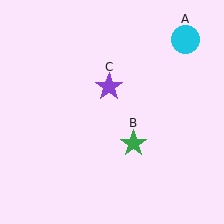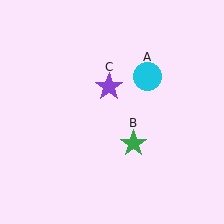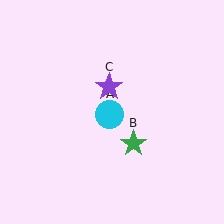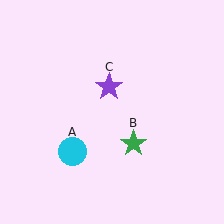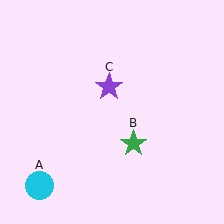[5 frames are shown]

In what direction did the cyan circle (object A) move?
The cyan circle (object A) moved down and to the left.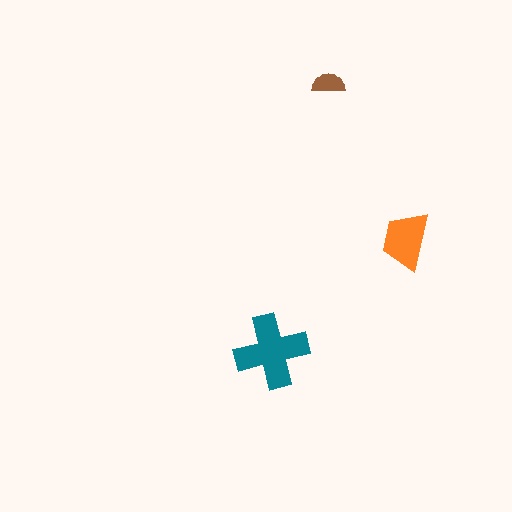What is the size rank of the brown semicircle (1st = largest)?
3rd.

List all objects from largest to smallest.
The teal cross, the orange trapezoid, the brown semicircle.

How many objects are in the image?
There are 3 objects in the image.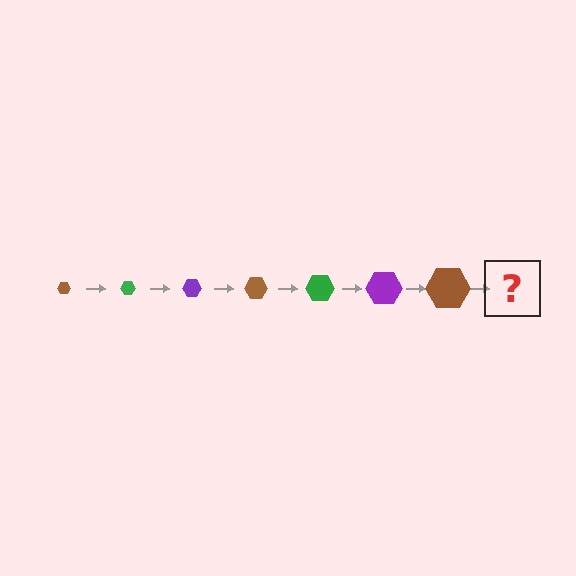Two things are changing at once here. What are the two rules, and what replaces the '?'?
The two rules are that the hexagon grows larger each step and the color cycles through brown, green, and purple. The '?' should be a green hexagon, larger than the previous one.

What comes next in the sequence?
The next element should be a green hexagon, larger than the previous one.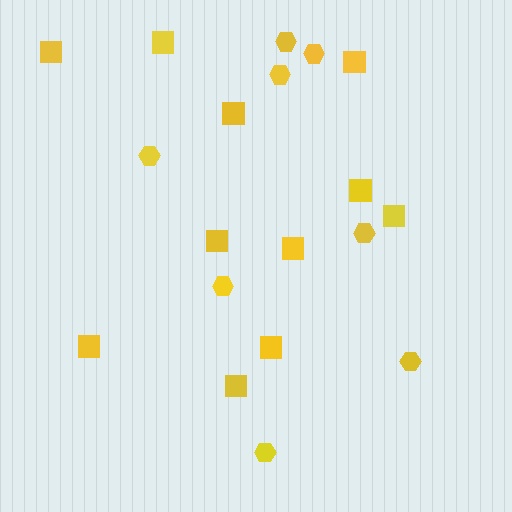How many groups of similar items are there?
There are 2 groups: one group of hexagons (8) and one group of squares (11).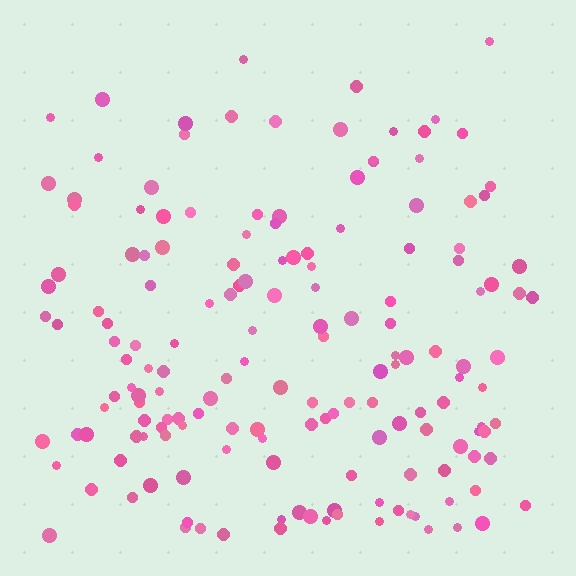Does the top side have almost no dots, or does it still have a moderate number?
Still a moderate number, just noticeably fewer than the bottom.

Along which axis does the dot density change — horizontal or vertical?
Vertical.